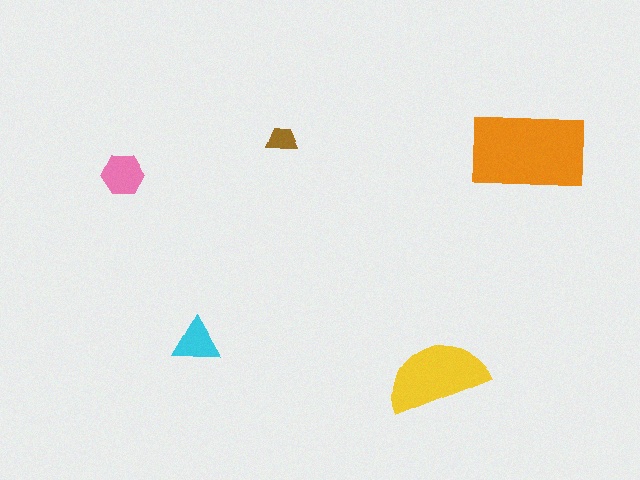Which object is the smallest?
The brown trapezoid.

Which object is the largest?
The orange rectangle.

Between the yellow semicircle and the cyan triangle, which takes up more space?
The yellow semicircle.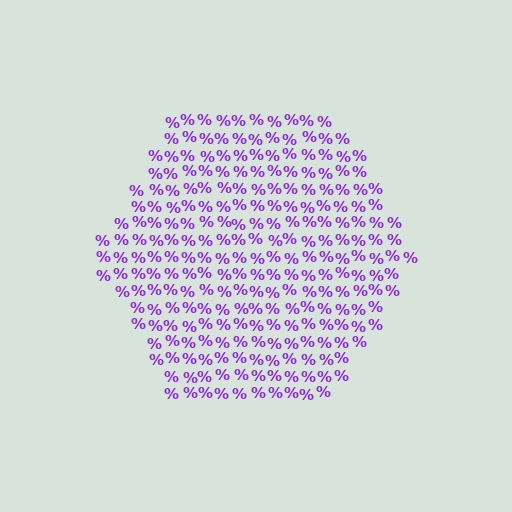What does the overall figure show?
The overall figure shows a hexagon.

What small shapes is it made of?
It is made of small percent signs.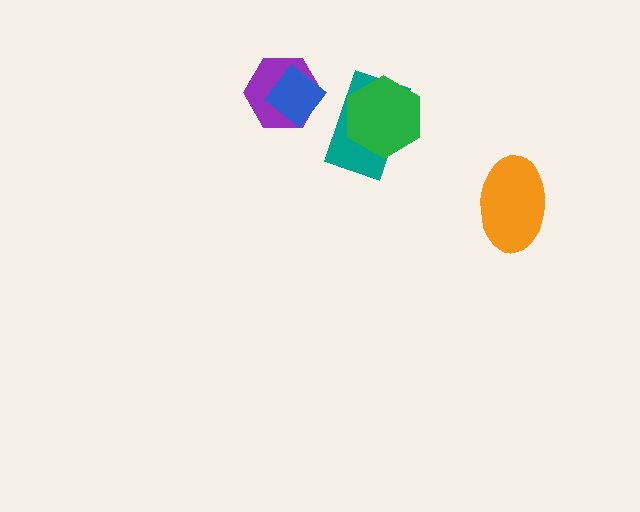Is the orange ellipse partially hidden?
No, no other shape covers it.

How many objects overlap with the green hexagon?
1 object overlaps with the green hexagon.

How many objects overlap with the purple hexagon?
1 object overlaps with the purple hexagon.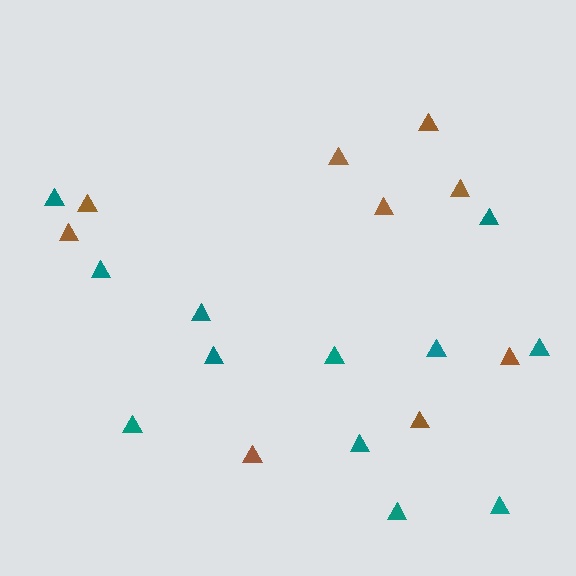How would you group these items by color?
There are 2 groups: one group of brown triangles (9) and one group of teal triangles (12).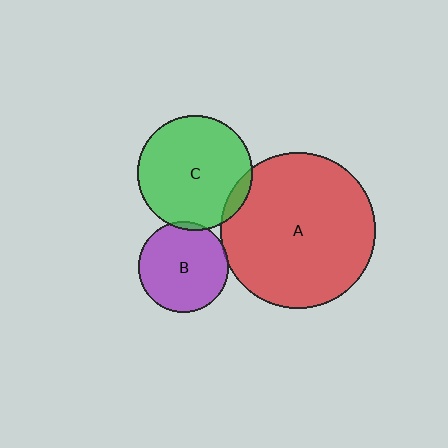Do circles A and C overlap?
Yes.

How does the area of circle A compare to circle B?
Approximately 3.0 times.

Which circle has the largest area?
Circle A (red).